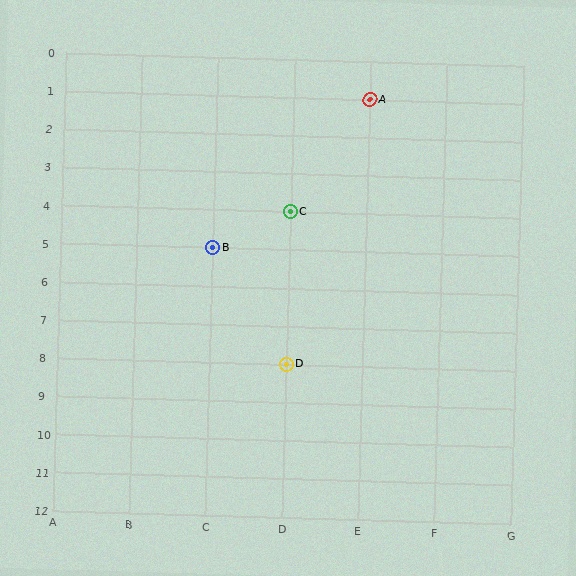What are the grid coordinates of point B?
Point B is at grid coordinates (C, 5).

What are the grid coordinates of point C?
Point C is at grid coordinates (D, 4).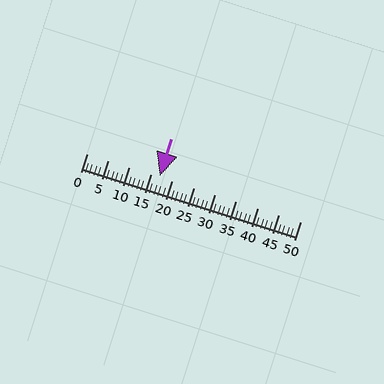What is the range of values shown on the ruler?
The ruler shows values from 0 to 50.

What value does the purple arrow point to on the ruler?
The purple arrow points to approximately 17.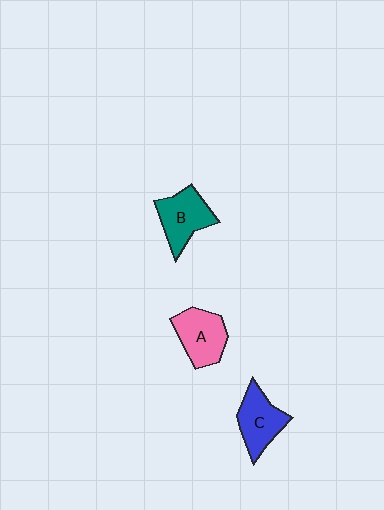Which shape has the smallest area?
Shape C (blue).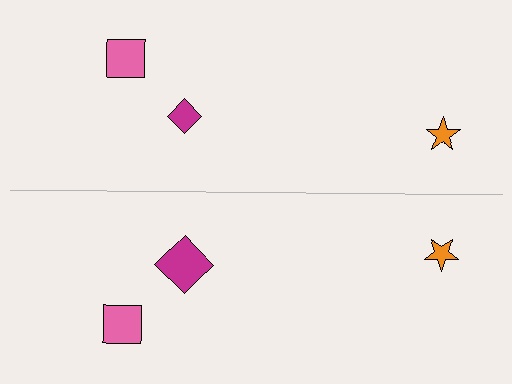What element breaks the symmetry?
The magenta diamond on the bottom side has a different size than its mirror counterpart.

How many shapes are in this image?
There are 6 shapes in this image.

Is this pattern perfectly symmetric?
No, the pattern is not perfectly symmetric. The magenta diamond on the bottom side has a different size than its mirror counterpart.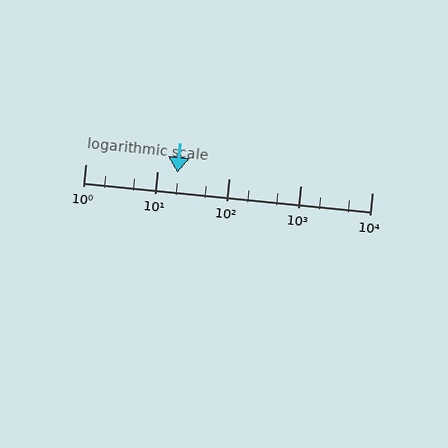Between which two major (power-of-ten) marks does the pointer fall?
The pointer is between 10 and 100.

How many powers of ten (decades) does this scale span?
The scale spans 4 decades, from 1 to 10000.